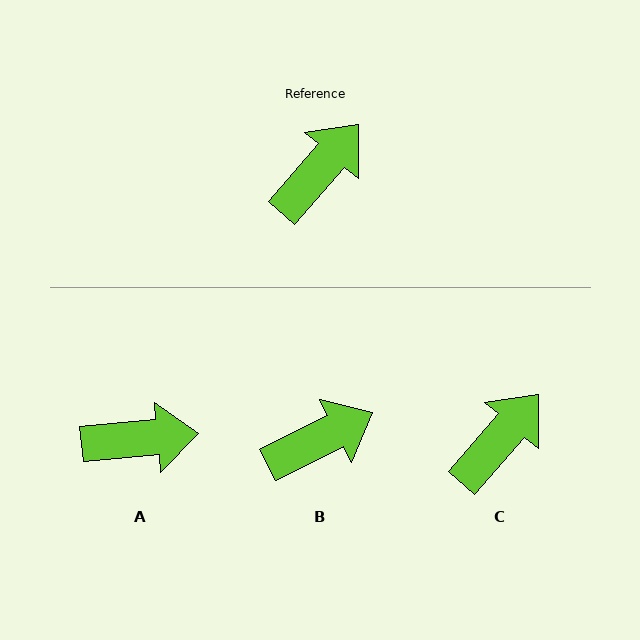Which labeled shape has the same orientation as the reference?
C.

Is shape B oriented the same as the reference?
No, it is off by about 22 degrees.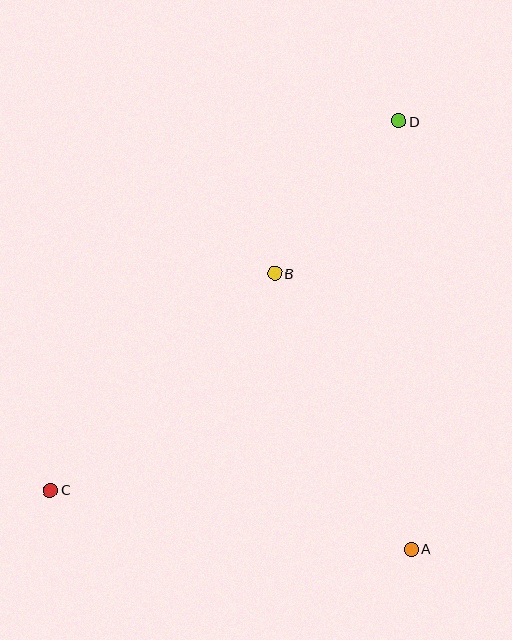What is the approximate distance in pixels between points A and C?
The distance between A and C is approximately 366 pixels.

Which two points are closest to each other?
Points B and D are closest to each other.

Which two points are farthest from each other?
Points C and D are farthest from each other.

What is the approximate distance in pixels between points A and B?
The distance between A and B is approximately 308 pixels.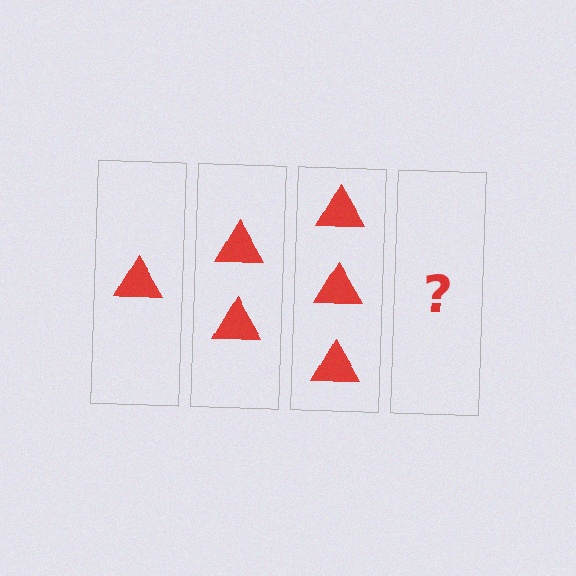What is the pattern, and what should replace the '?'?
The pattern is that each step adds one more triangle. The '?' should be 4 triangles.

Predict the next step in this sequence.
The next step is 4 triangles.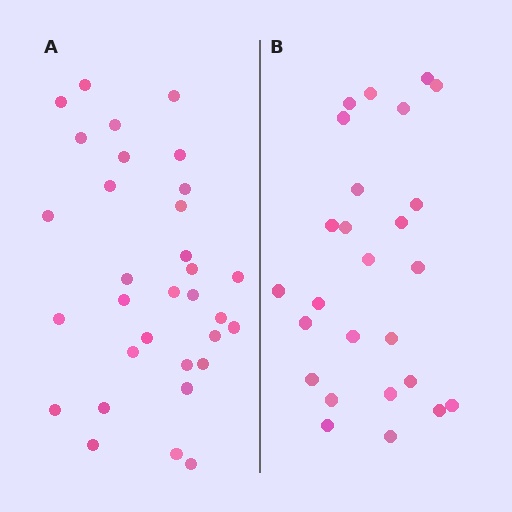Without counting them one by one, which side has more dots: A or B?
Region A (the left region) has more dots.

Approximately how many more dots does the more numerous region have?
Region A has about 6 more dots than region B.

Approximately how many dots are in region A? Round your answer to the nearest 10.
About 30 dots. (The exact count is 32, which rounds to 30.)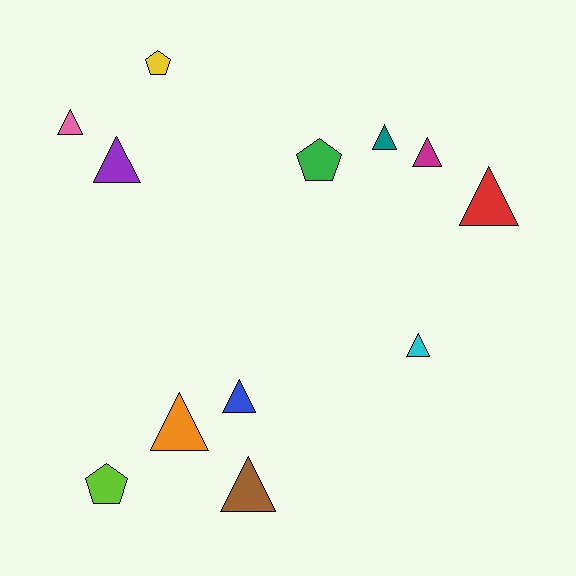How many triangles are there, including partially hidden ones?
There are 9 triangles.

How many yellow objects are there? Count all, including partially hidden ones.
There is 1 yellow object.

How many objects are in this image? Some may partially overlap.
There are 12 objects.